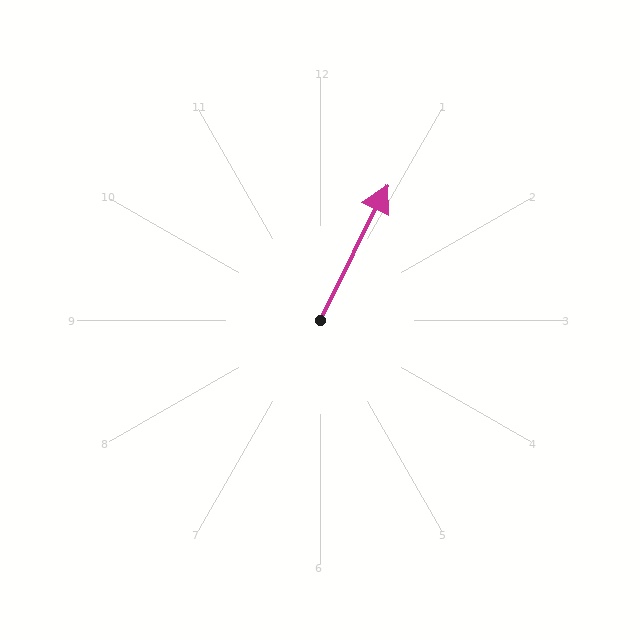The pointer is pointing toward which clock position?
Roughly 1 o'clock.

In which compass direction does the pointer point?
Northeast.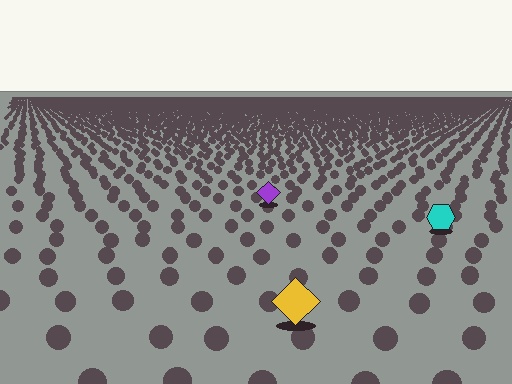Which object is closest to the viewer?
The yellow diamond is closest. The texture marks near it are larger and more spread out.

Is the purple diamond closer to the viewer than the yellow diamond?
No. The yellow diamond is closer — you can tell from the texture gradient: the ground texture is coarser near it.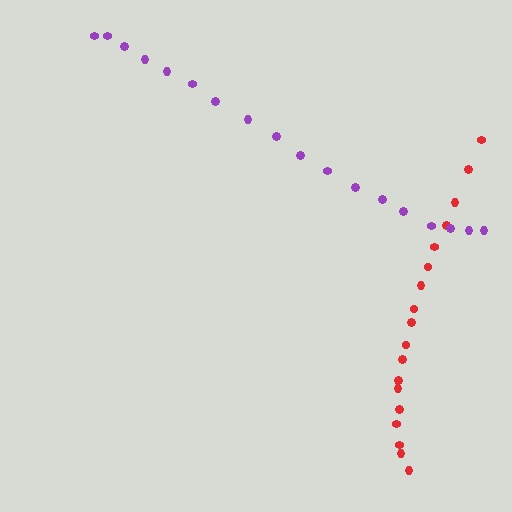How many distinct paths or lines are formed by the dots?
There are 2 distinct paths.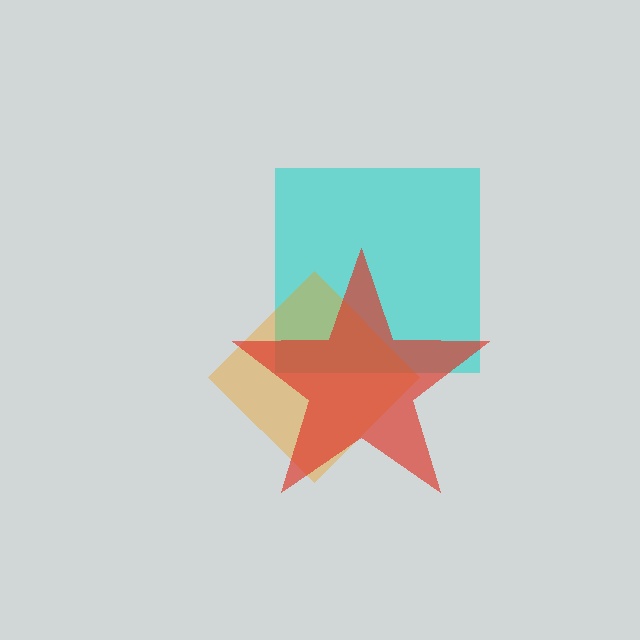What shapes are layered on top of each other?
The layered shapes are: a cyan square, an orange diamond, a red star.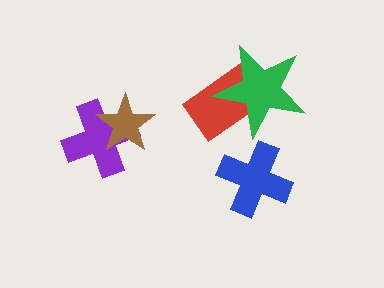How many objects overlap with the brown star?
1 object overlaps with the brown star.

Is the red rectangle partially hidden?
Yes, it is partially covered by another shape.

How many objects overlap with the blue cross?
0 objects overlap with the blue cross.